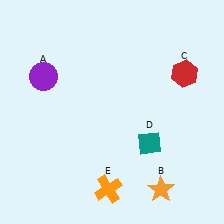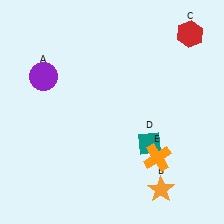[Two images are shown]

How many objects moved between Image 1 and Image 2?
2 objects moved between the two images.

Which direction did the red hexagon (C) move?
The red hexagon (C) moved up.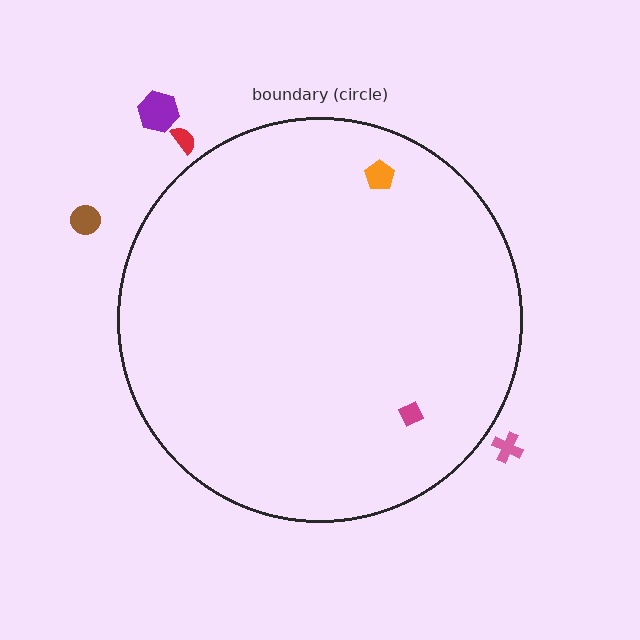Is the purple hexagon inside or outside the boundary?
Outside.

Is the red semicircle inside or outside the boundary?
Outside.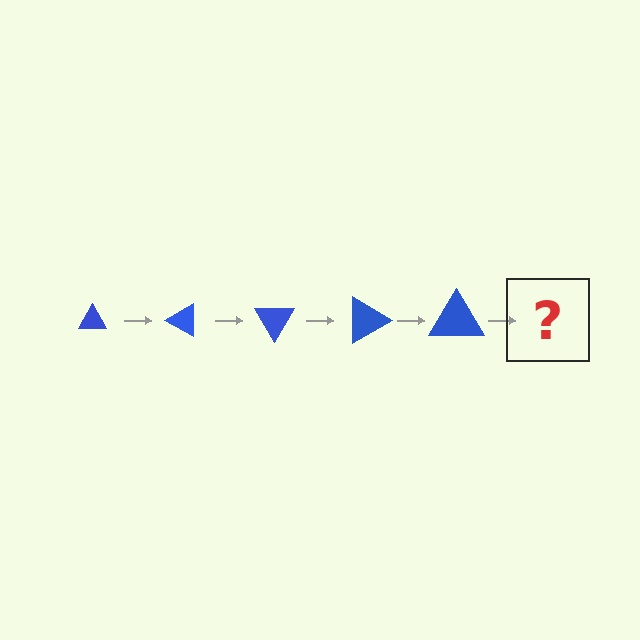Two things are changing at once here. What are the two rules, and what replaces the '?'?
The two rules are that the triangle grows larger each step and it rotates 30 degrees each step. The '?' should be a triangle, larger than the previous one and rotated 150 degrees from the start.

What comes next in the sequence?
The next element should be a triangle, larger than the previous one and rotated 150 degrees from the start.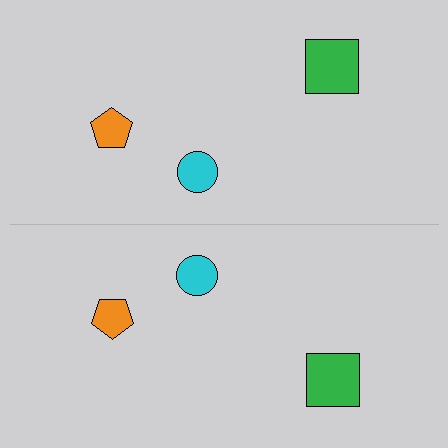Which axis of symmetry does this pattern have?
The pattern has a horizontal axis of symmetry running through the center of the image.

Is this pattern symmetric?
Yes, this pattern has bilateral (reflection) symmetry.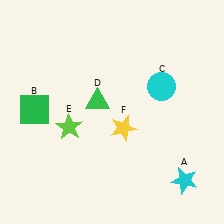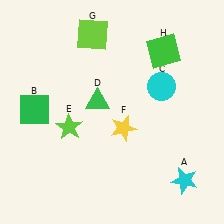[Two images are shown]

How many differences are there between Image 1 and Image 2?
There are 2 differences between the two images.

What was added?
A lime square (G), a green square (H) were added in Image 2.